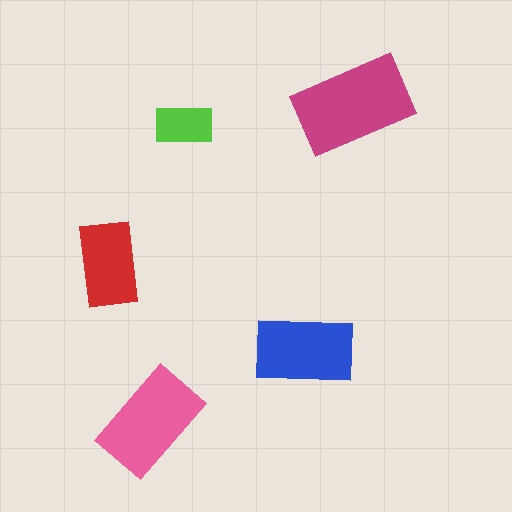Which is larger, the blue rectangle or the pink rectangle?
The pink one.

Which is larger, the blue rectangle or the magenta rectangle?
The magenta one.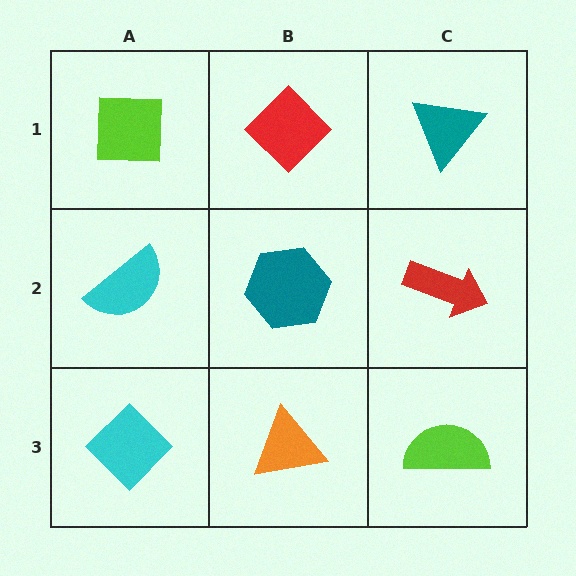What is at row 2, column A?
A cyan semicircle.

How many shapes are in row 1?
3 shapes.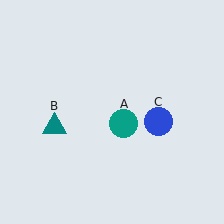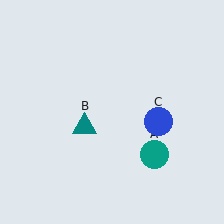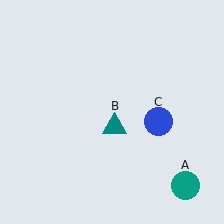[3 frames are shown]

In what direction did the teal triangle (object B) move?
The teal triangle (object B) moved right.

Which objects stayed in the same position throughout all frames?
Blue circle (object C) remained stationary.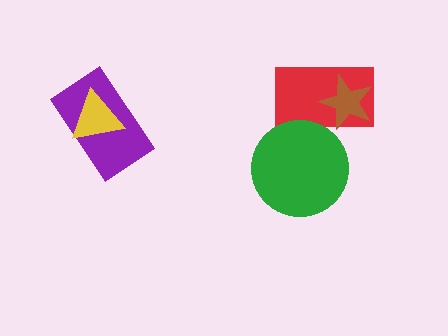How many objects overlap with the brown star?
1 object overlaps with the brown star.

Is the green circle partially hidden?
No, no other shape covers it.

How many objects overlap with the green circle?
1 object overlaps with the green circle.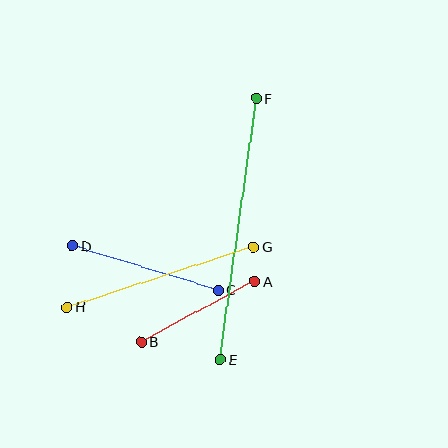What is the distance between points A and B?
The distance is approximately 128 pixels.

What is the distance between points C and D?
The distance is approximately 152 pixels.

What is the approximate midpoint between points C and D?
The midpoint is at approximately (145, 268) pixels.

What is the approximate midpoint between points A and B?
The midpoint is at approximately (198, 312) pixels.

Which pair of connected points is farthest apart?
Points E and F are farthest apart.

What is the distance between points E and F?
The distance is approximately 264 pixels.